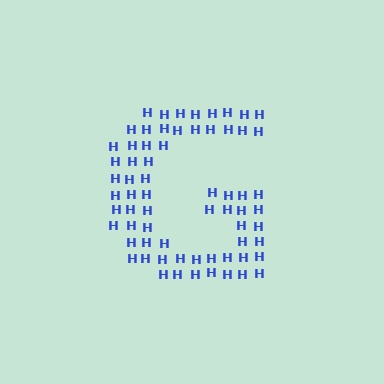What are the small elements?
The small elements are letter H's.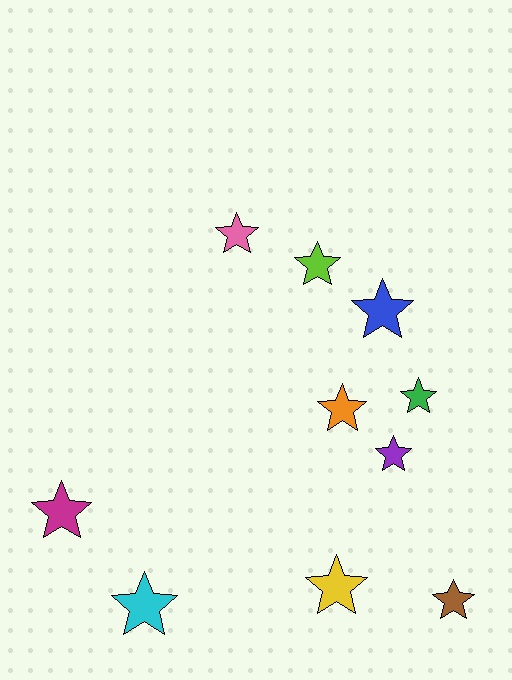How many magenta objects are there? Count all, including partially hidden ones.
There is 1 magenta object.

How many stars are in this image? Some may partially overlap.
There are 10 stars.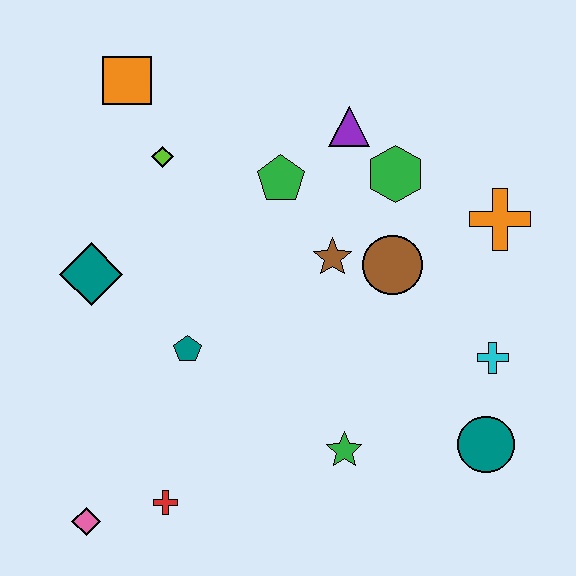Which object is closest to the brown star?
The brown circle is closest to the brown star.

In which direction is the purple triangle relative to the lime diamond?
The purple triangle is to the right of the lime diamond.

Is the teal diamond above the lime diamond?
No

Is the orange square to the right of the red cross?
No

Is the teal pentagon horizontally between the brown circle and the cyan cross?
No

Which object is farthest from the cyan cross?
The orange square is farthest from the cyan cross.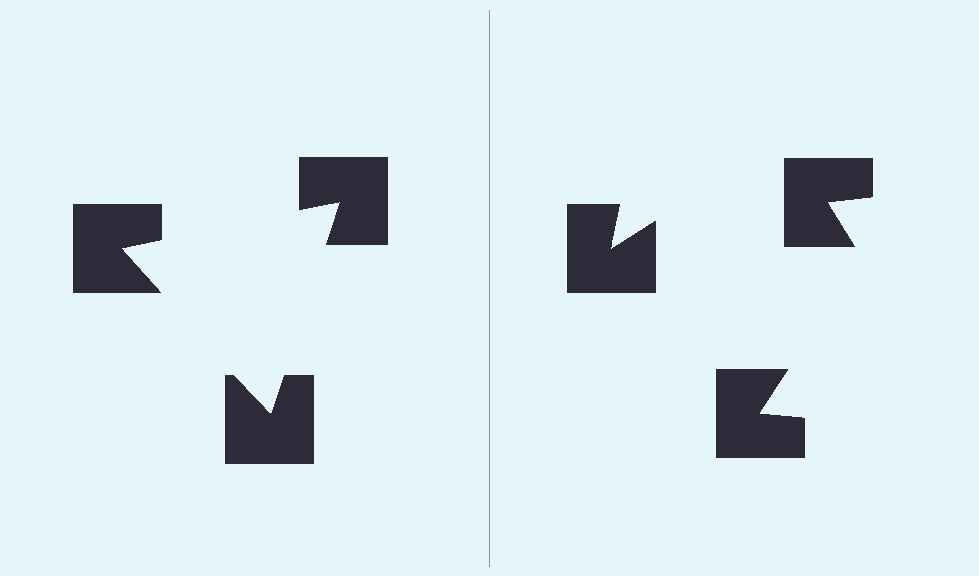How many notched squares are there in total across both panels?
6 — 3 on each side.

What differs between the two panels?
The notched squares are positioned identically on both sides; only the wedge orientations differ. On the left they align to a triangle; on the right they are misaligned.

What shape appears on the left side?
An illusory triangle.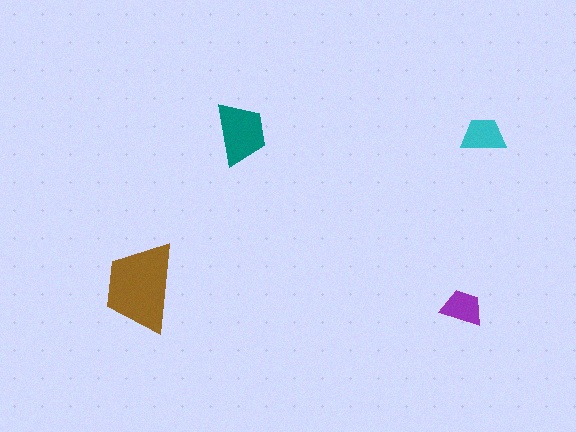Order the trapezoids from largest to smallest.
the brown one, the teal one, the cyan one, the purple one.